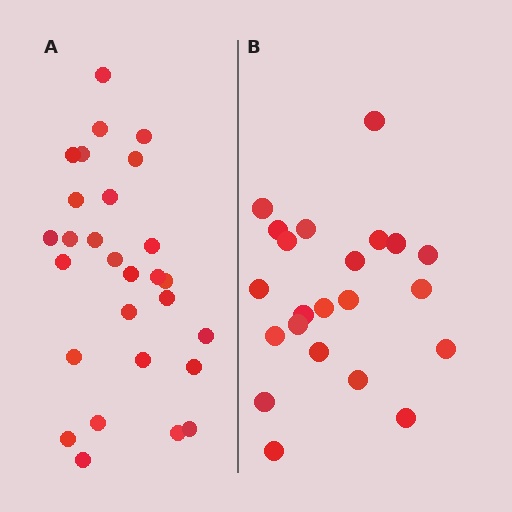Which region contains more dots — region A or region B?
Region A (the left region) has more dots.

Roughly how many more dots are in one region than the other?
Region A has about 6 more dots than region B.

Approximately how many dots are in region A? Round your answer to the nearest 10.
About 30 dots. (The exact count is 28, which rounds to 30.)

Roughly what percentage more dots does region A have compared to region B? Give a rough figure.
About 25% more.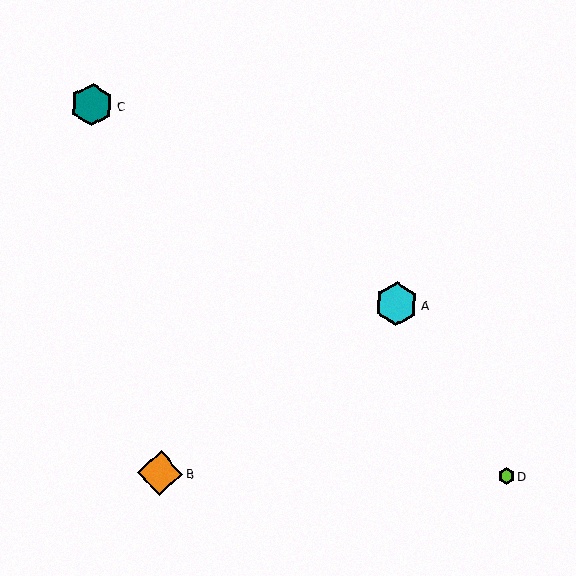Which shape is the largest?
The orange diamond (labeled B) is the largest.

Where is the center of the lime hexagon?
The center of the lime hexagon is at (506, 476).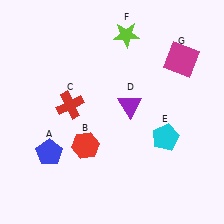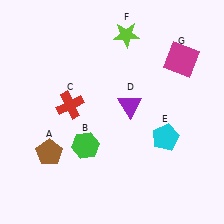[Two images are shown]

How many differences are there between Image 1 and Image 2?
There are 2 differences between the two images.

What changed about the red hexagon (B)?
In Image 1, B is red. In Image 2, it changed to green.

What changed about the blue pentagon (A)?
In Image 1, A is blue. In Image 2, it changed to brown.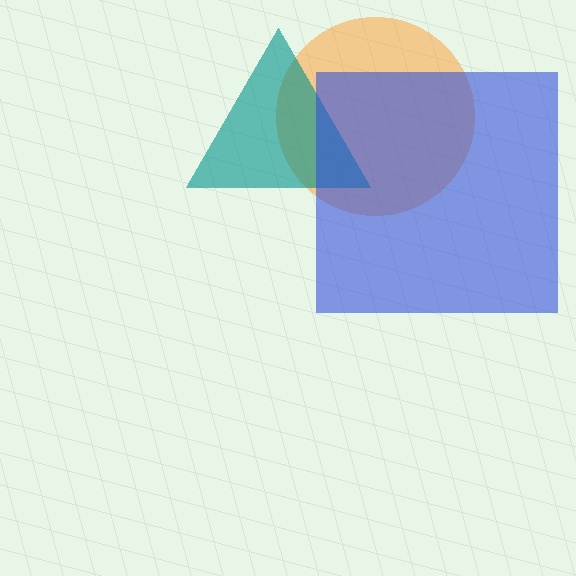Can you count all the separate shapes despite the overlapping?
Yes, there are 3 separate shapes.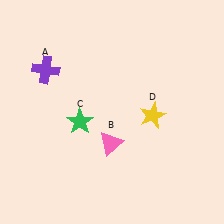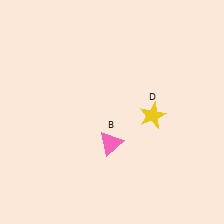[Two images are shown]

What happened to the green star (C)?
The green star (C) was removed in Image 2. It was in the bottom-left area of Image 1.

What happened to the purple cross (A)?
The purple cross (A) was removed in Image 2. It was in the top-left area of Image 1.